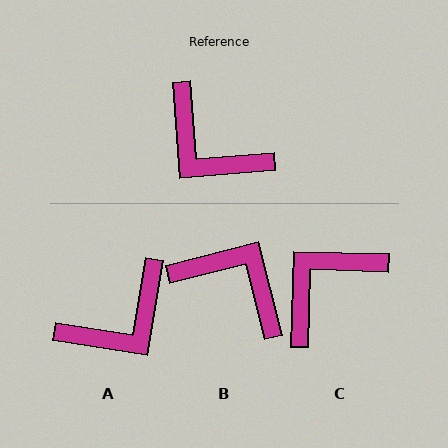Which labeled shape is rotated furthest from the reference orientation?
B, about 170 degrees away.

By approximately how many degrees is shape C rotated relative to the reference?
Approximately 96 degrees clockwise.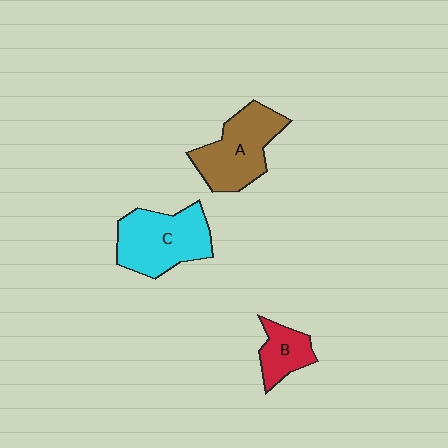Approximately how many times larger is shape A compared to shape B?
Approximately 2.0 times.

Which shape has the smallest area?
Shape B (red).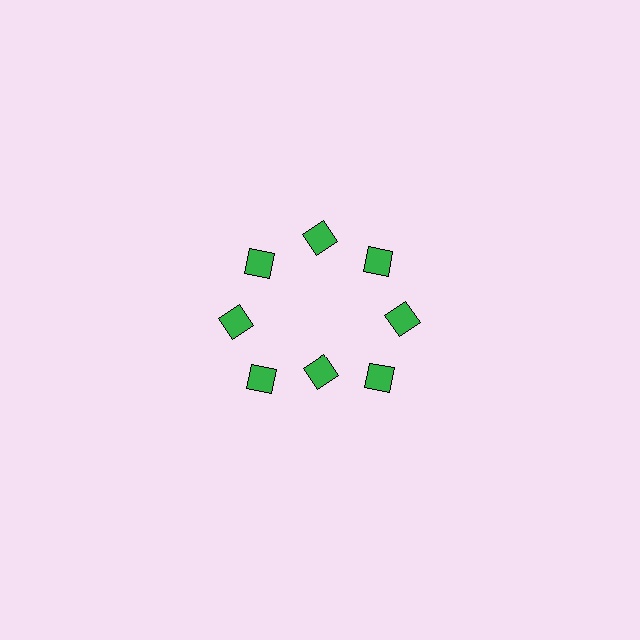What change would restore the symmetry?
The symmetry would be restored by moving it outward, back onto the ring so that all 8 diamonds sit at equal angles and equal distance from the center.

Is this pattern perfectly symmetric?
No. The 8 green diamonds are arranged in a ring, but one element near the 6 o'clock position is pulled inward toward the center, breaking the 8-fold rotational symmetry.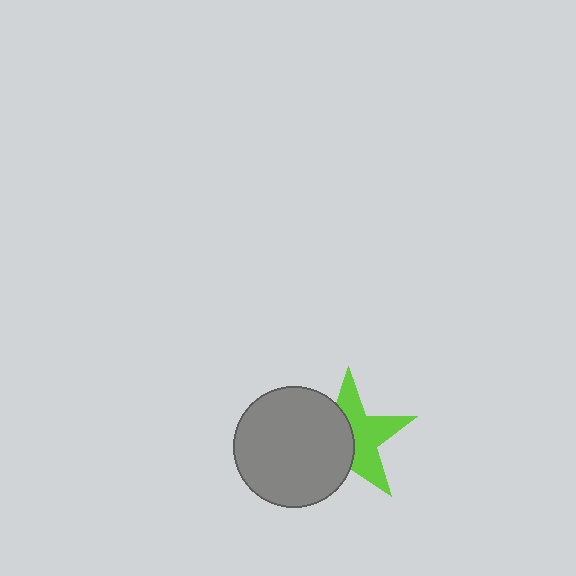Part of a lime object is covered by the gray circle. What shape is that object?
It is a star.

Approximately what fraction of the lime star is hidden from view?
Roughly 48% of the lime star is hidden behind the gray circle.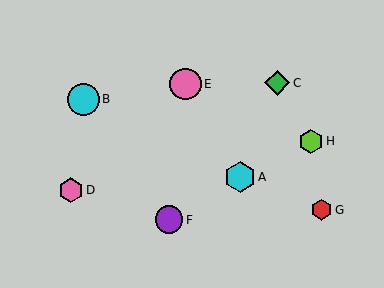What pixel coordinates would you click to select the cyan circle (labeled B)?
Click at (83, 99) to select the cyan circle B.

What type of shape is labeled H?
Shape H is a lime hexagon.